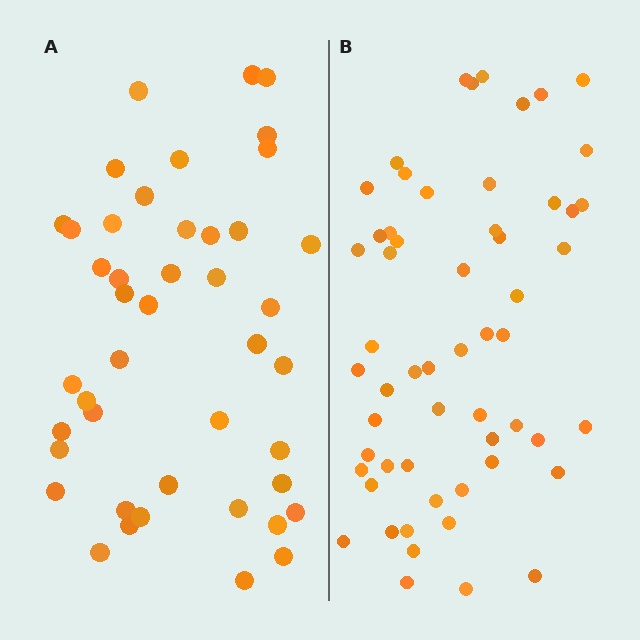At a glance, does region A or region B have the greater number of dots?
Region B (the right region) has more dots.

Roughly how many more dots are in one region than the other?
Region B has approximately 15 more dots than region A.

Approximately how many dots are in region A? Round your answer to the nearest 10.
About 40 dots. (The exact count is 44, which rounds to 40.)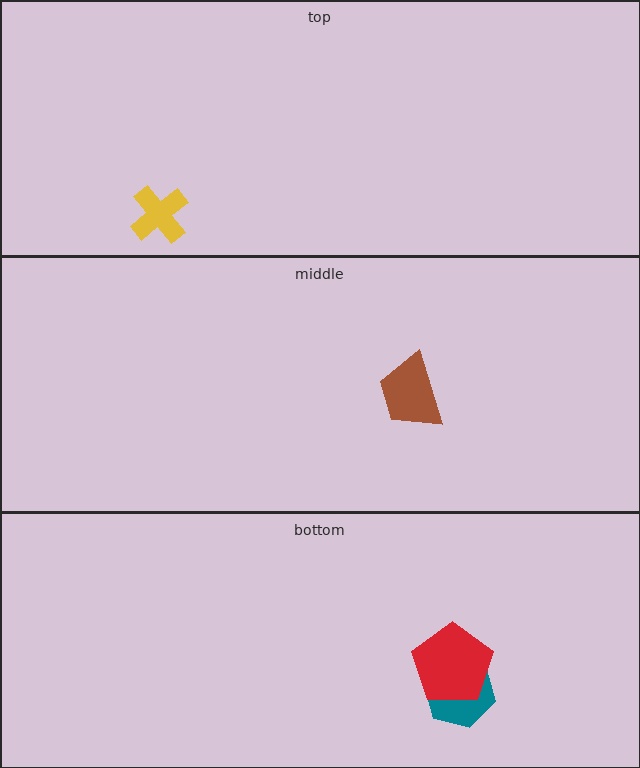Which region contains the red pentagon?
The bottom region.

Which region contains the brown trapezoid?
The middle region.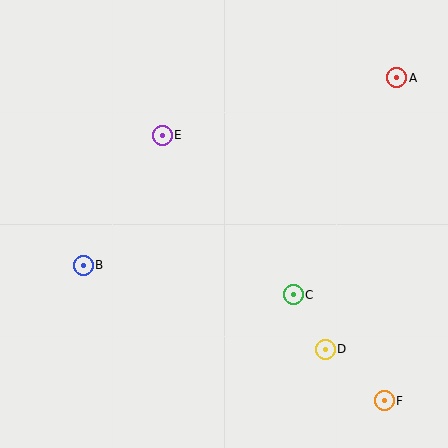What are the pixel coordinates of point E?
Point E is at (162, 135).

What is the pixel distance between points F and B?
The distance between F and B is 330 pixels.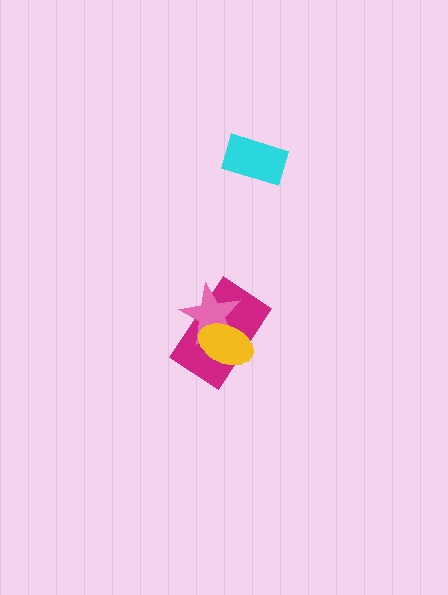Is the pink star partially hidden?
Yes, it is partially covered by another shape.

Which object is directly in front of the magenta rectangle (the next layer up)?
The pink star is directly in front of the magenta rectangle.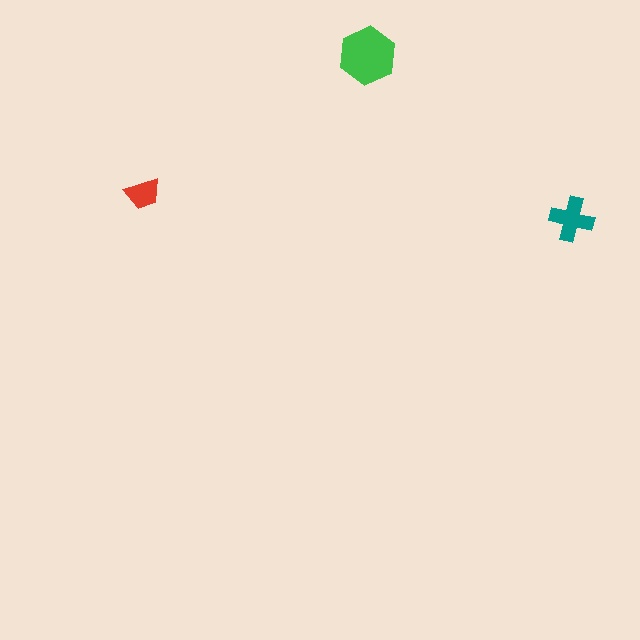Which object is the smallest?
The red trapezoid.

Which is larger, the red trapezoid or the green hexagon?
The green hexagon.